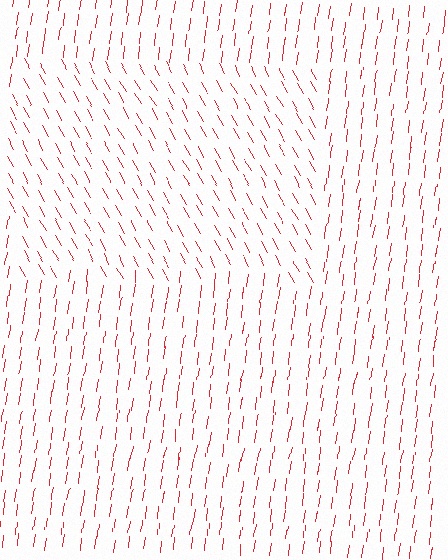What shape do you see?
I see a rectangle.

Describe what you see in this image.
The image is filled with small red line segments. A rectangle region in the image has lines oriented differently from the surrounding lines, creating a visible texture boundary.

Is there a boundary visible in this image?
Yes, there is a texture boundary formed by a change in line orientation.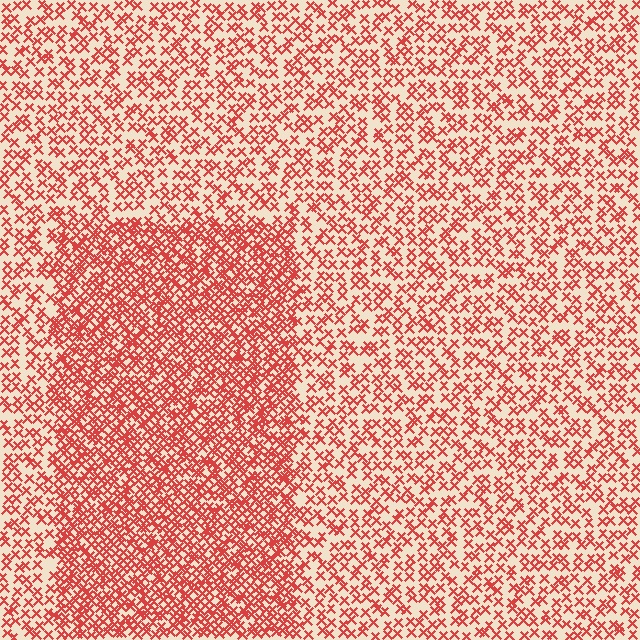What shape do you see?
I see a rectangle.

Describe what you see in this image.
The image contains small red elements arranged at two different densities. A rectangle-shaped region is visible where the elements are more densely packed than the surrounding area.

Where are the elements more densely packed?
The elements are more densely packed inside the rectangle boundary.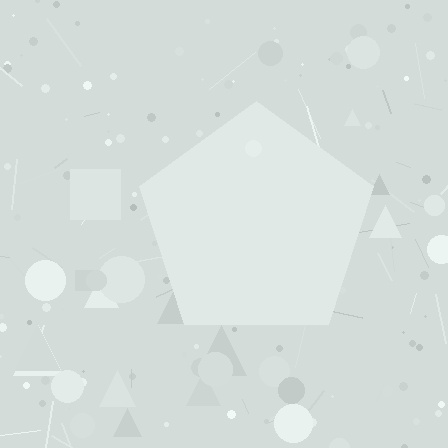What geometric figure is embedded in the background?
A pentagon is embedded in the background.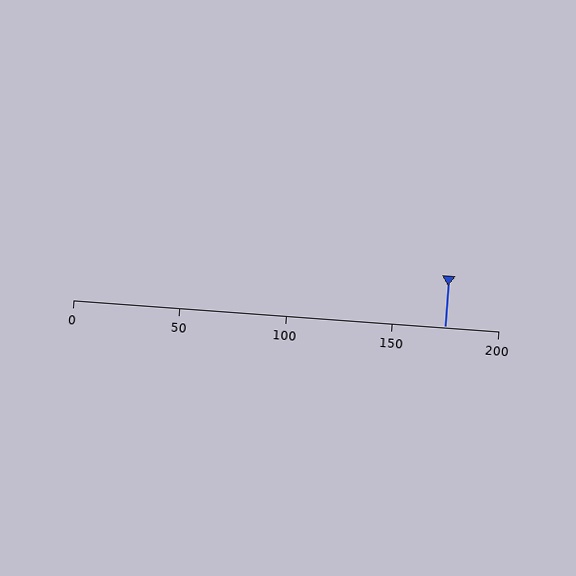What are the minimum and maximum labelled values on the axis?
The axis runs from 0 to 200.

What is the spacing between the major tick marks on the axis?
The major ticks are spaced 50 apart.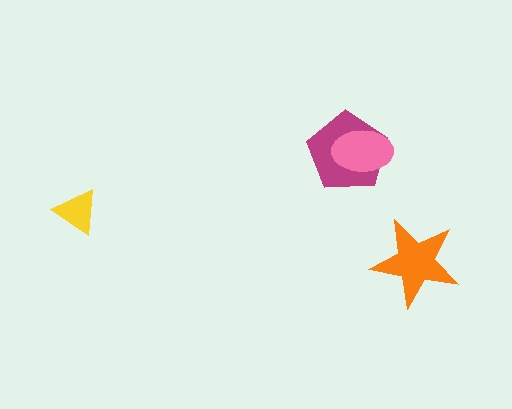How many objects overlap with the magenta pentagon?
1 object overlaps with the magenta pentagon.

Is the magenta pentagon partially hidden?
Yes, it is partially covered by another shape.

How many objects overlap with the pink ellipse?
1 object overlaps with the pink ellipse.